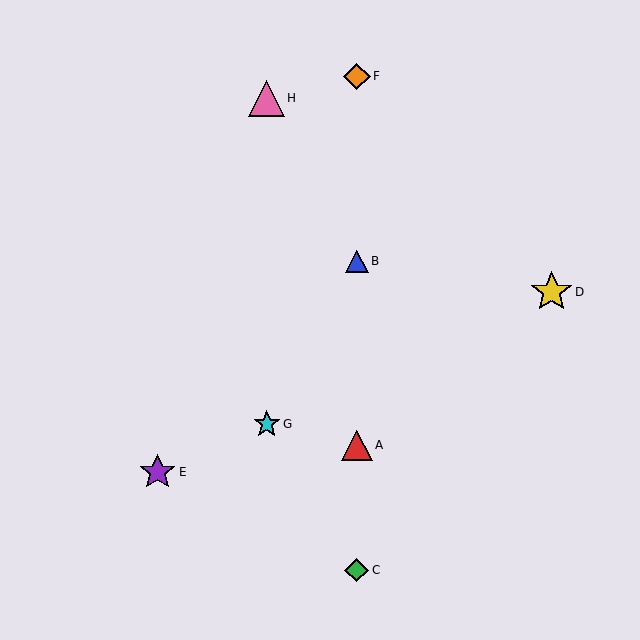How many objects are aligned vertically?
4 objects (A, B, C, F) are aligned vertically.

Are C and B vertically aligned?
Yes, both are at x≈357.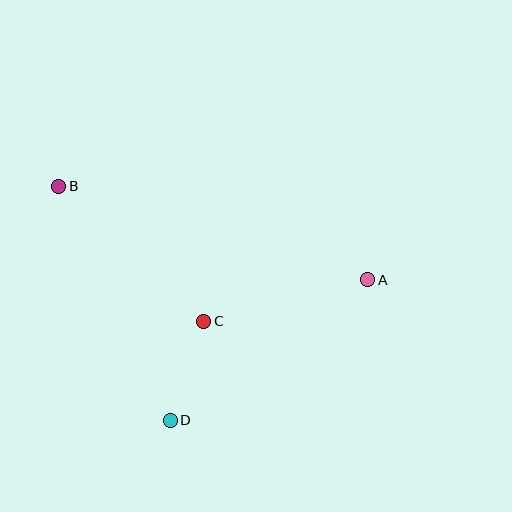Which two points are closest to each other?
Points C and D are closest to each other.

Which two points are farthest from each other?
Points A and B are farthest from each other.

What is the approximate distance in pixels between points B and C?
The distance between B and C is approximately 198 pixels.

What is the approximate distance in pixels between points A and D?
The distance between A and D is approximately 243 pixels.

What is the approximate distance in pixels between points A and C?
The distance between A and C is approximately 170 pixels.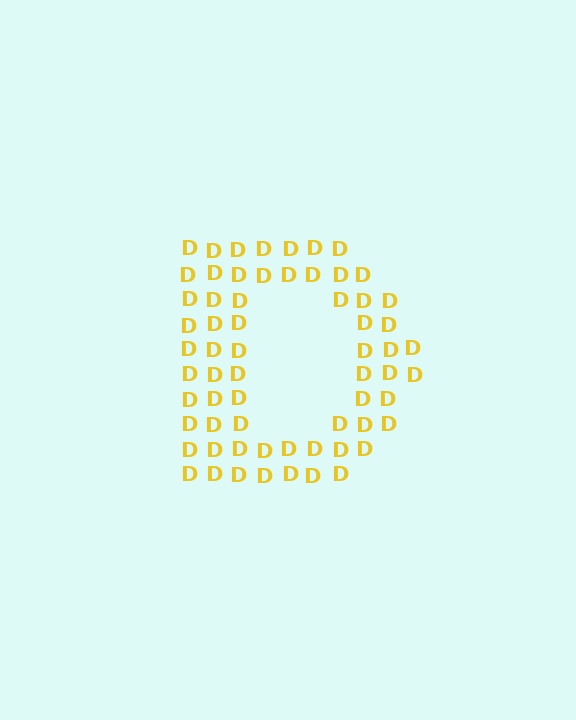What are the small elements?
The small elements are letter D's.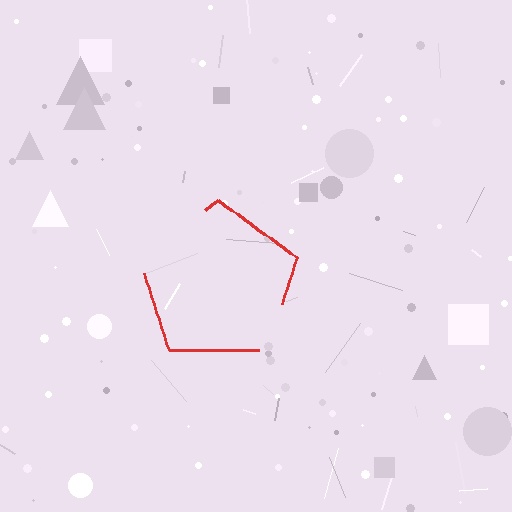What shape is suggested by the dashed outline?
The dashed outline suggests a pentagon.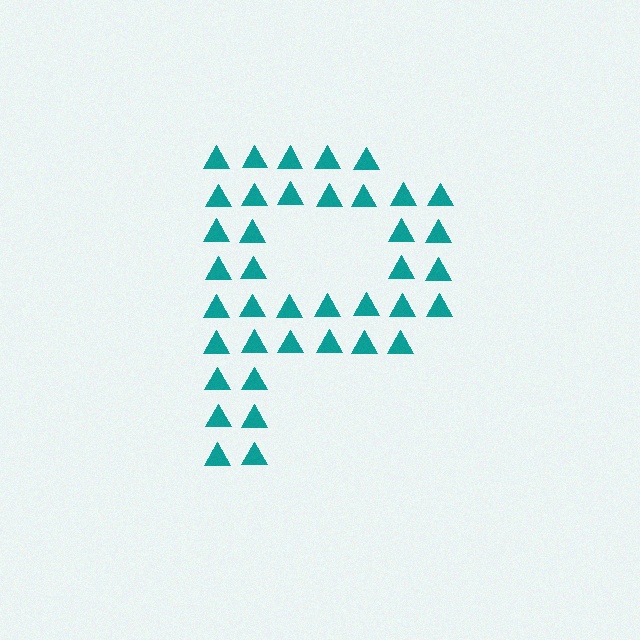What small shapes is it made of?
It is made of small triangles.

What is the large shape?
The large shape is the letter P.